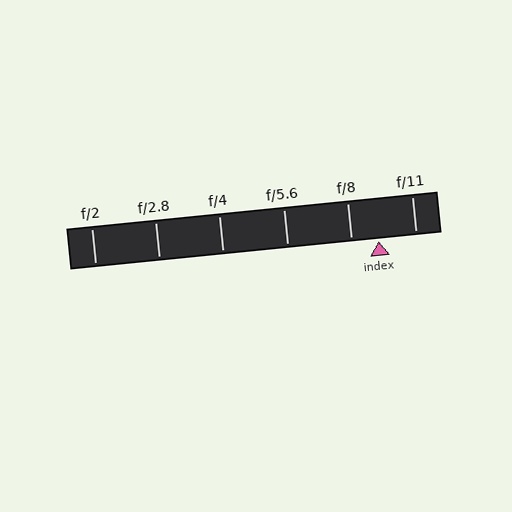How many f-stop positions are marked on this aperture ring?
There are 6 f-stop positions marked.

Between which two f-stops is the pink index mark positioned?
The index mark is between f/8 and f/11.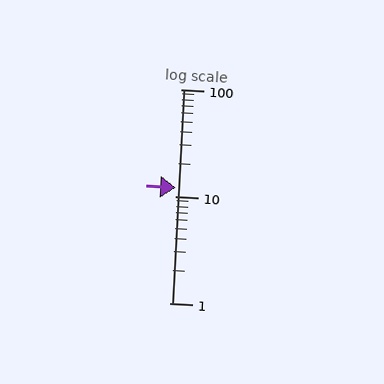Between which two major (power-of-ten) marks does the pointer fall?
The pointer is between 10 and 100.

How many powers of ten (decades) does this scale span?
The scale spans 2 decades, from 1 to 100.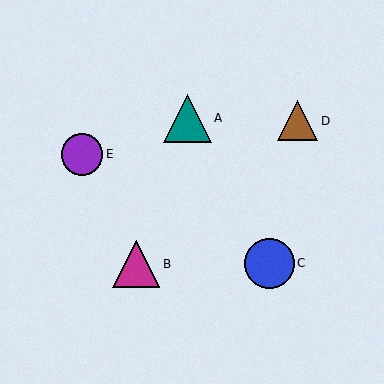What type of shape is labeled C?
Shape C is a blue circle.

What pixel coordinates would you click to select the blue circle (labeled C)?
Click at (269, 263) to select the blue circle C.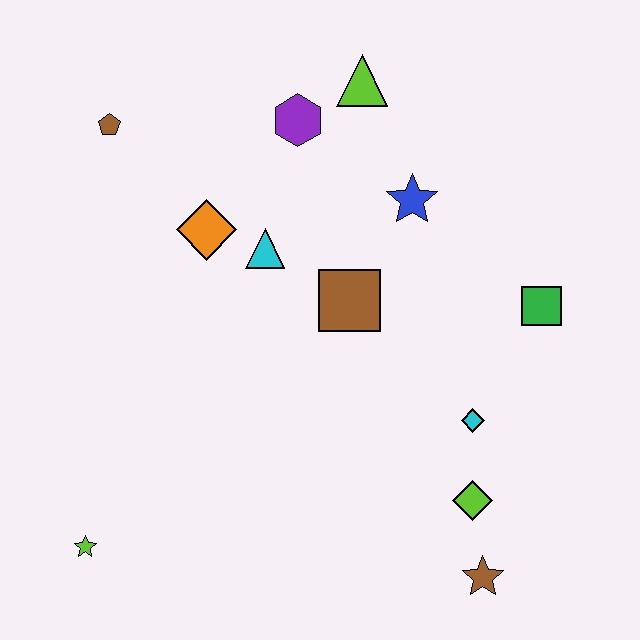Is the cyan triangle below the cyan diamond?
No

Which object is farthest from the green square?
The lime star is farthest from the green square.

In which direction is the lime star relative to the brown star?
The lime star is to the left of the brown star.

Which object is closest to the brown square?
The cyan triangle is closest to the brown square.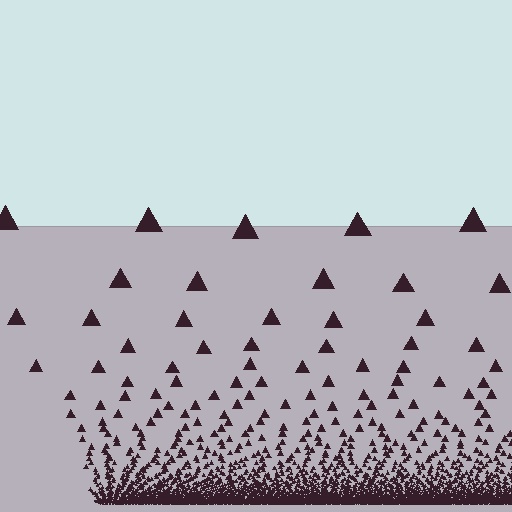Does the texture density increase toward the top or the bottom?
Density increases toward the bottom.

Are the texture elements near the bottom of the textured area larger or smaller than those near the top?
Smaller. The gradient is inverted — elements near the bottom are smaller and denser.